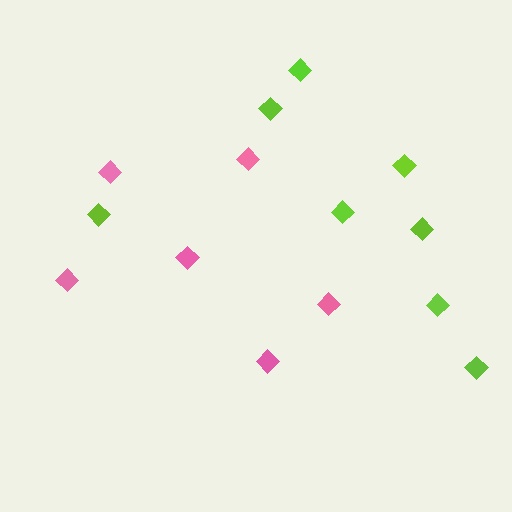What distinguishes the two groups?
There are 2 groups: one group of pink diamonds (6) and one group of lime diamonds (8).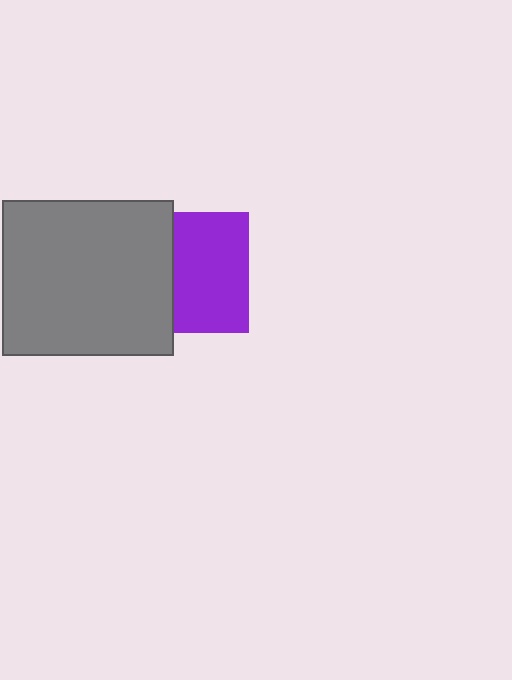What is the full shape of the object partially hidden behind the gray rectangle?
The partially hidden object is a purple square.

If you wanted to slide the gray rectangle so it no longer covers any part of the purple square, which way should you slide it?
Slide it left — that is the most direct way to separate the two shapes.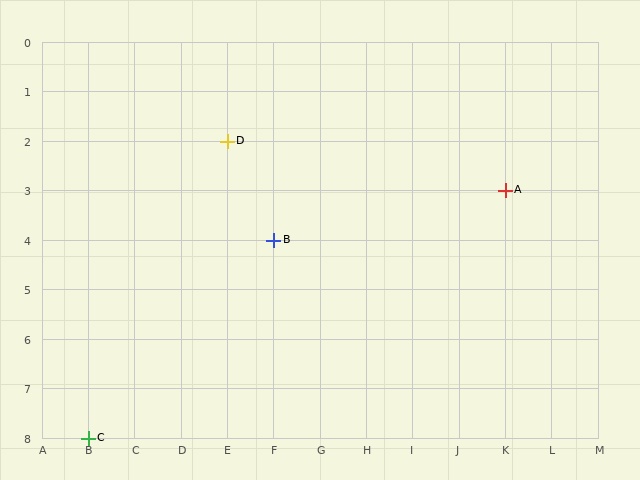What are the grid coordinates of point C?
Point C is at grid coordinates (B, 8).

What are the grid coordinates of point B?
Point B is at grid coordinates (F, 4).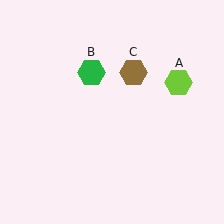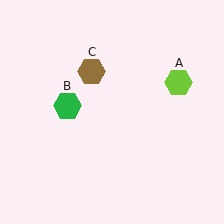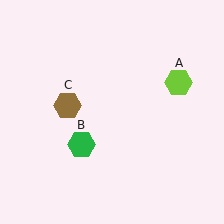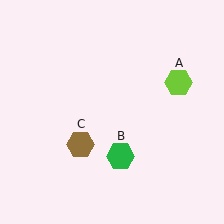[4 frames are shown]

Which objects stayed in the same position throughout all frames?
Lime hexagon (object A) remained stationary.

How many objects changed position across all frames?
2 objects changed position: green hexagon (object B), brown hexagon (object C).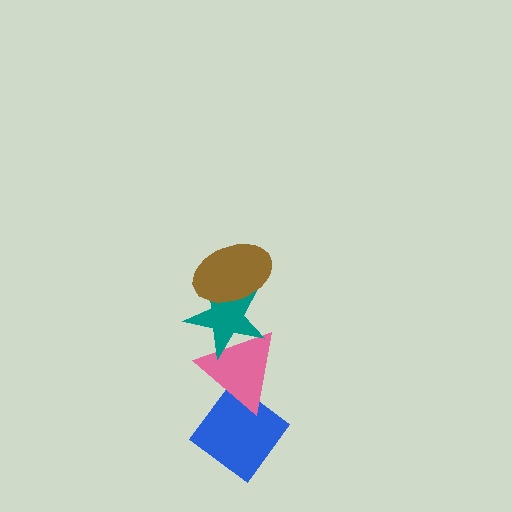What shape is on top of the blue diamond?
The pink triangle is on top of the blue diamond.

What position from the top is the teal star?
The teal star is 2nd from the top.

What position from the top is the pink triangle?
The pink triangle is 3rd from the top.